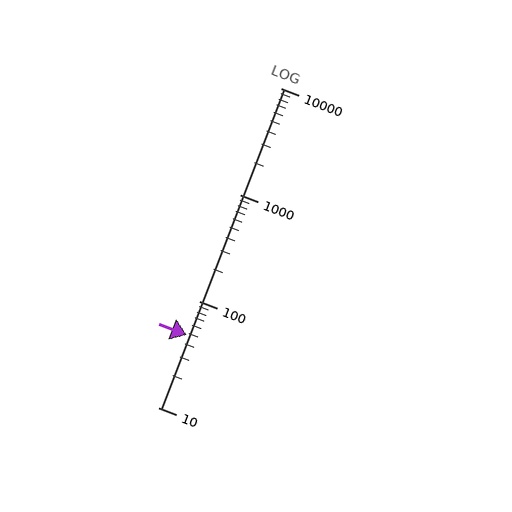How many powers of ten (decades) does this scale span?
The scale spans 3 decades, from 10 to 10000.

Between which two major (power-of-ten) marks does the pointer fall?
The pointer is between 10 and 100.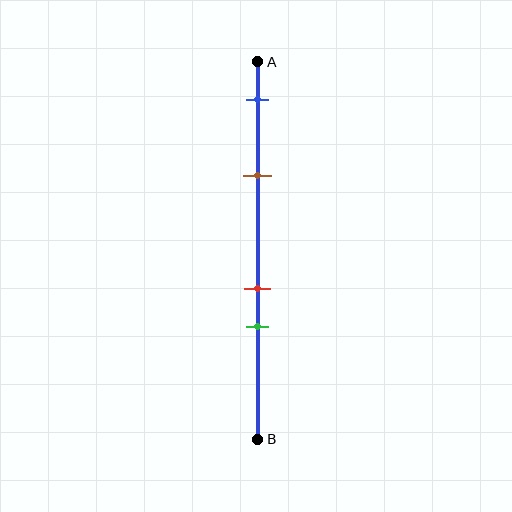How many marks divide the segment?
There are 4 marks dividing the segment.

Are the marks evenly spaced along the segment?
No, the marks are not evenly spaced.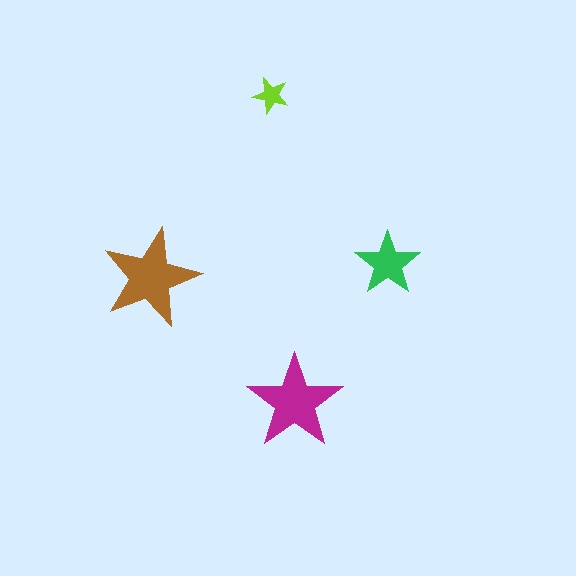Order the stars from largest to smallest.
the brown one, the magenta one, the green one, the lime one.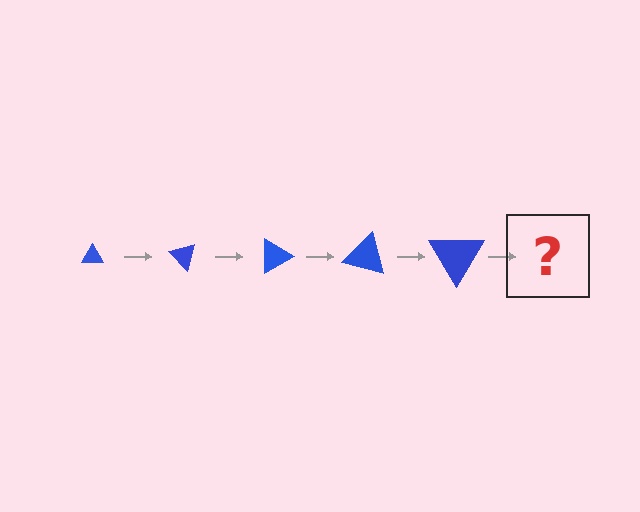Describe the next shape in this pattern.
It should be a triangle, larger than the previous one and rotated 225 degrees from the start.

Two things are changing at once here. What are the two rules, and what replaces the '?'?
The two rules are that the triangle grows larger each step and it rotates 45 degrees each step. The '?' should be a triangle, larger than the previous one and rotated 225 degrees from the start.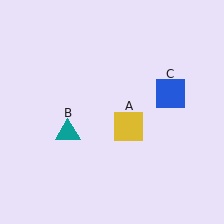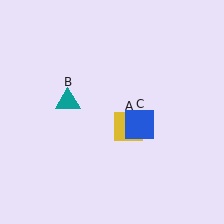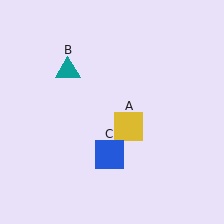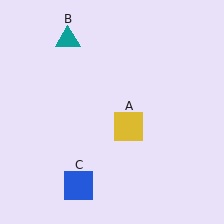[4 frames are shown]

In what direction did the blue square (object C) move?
The blue square (object C) moved down and to the left.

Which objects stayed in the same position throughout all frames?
Yellow square (object A) remained stationary.